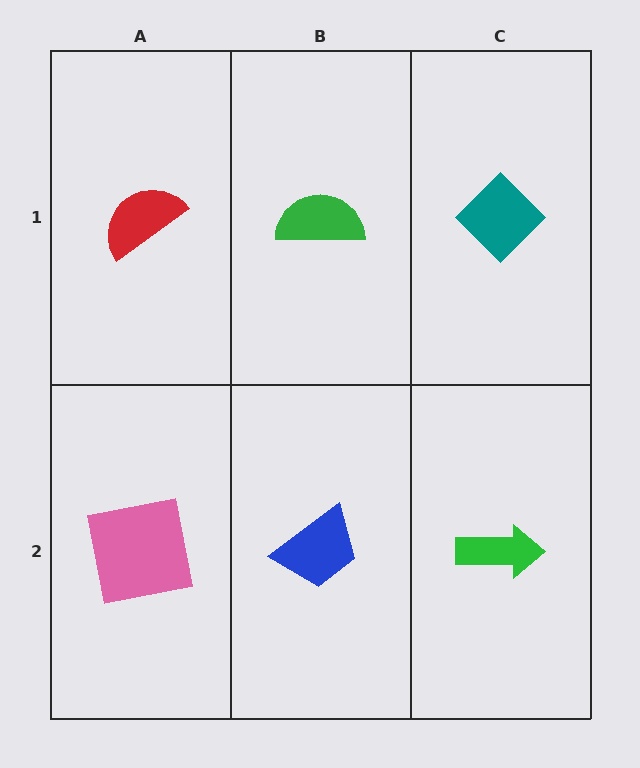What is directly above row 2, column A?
A red semicircle.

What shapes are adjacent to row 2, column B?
A green semicircle (row 1, column B), a pink square (row 2, column A), a green arrow (row 2, column C).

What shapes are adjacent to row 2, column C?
A teal diamond (row 1, column C), a blue trapezoid (row 2, column B).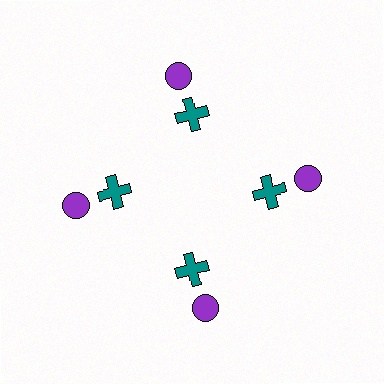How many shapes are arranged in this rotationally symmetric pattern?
There are 8 shapes, arranged in 4 groups of 2.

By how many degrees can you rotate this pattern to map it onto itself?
The pattern maps onto itself every 90 degrees of rotation.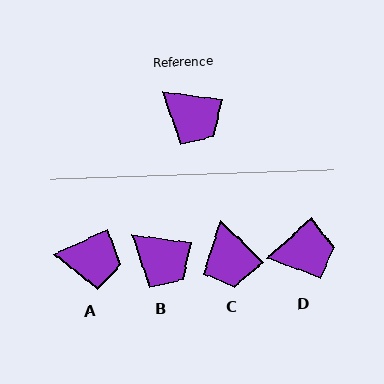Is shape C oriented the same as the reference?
No, it is off by about 37 degrees.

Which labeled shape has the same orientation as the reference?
B.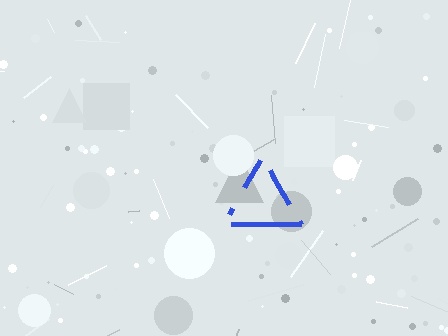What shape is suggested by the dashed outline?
The dashed outline suggests a triangle.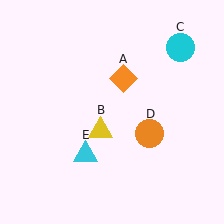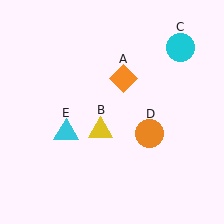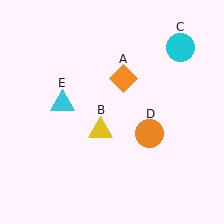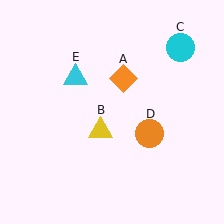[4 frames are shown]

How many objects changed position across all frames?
1 object changed position: cyan triangle (object E).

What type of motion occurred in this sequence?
The cyan triangle (object E) rotated clockwise around the center of the scene.